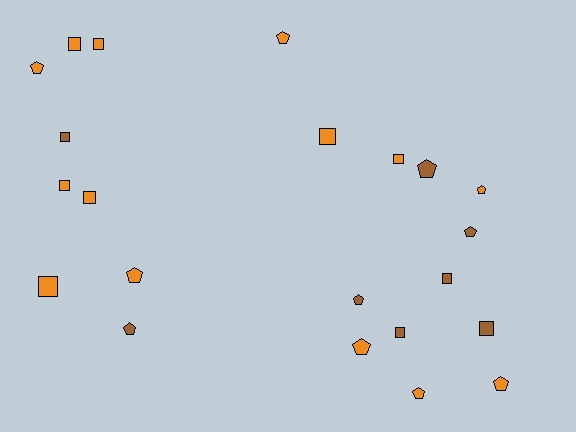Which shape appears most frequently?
Square, with 11 objects.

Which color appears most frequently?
Orange, with 14 objects.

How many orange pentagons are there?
There are 7 orange pentagons.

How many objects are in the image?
There are 22 objects.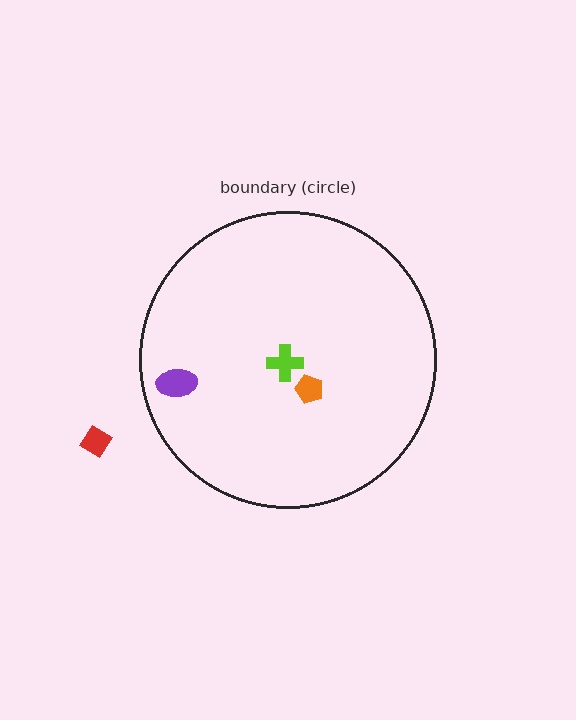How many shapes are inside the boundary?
3 inside, 1 outside.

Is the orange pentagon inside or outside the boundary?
Inside.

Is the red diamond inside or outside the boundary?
Outside.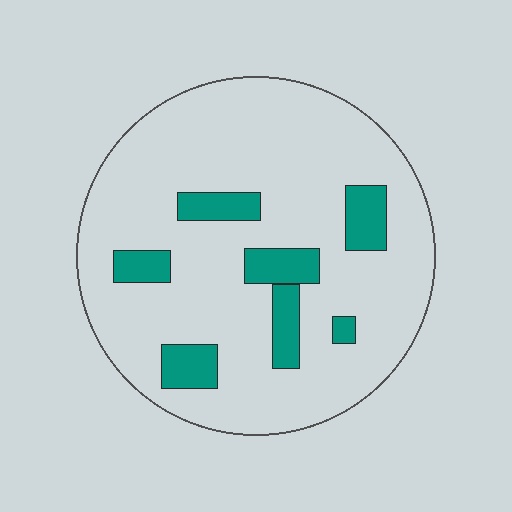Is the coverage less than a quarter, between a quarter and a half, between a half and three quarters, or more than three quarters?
Less than a quarter.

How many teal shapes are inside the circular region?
7.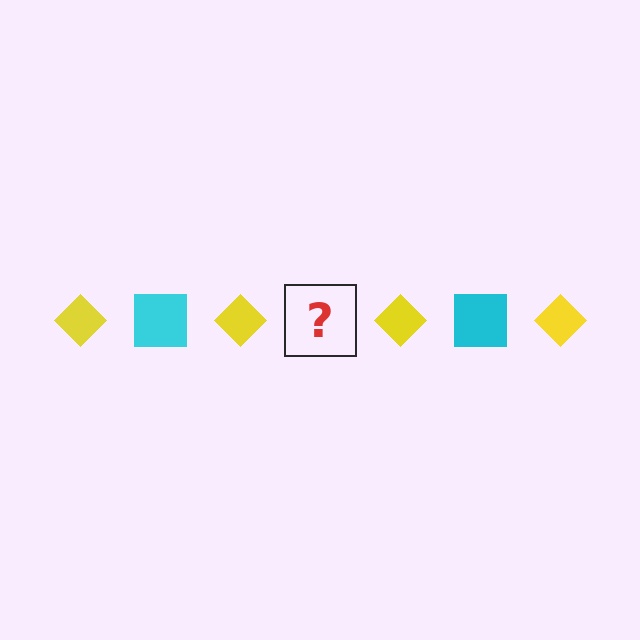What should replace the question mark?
The question mark should be replaced with a cyan square.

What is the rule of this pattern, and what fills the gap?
The rule is that the pattern alternates between yellow diamond and cyan square. The gap should be filled with a cyan square.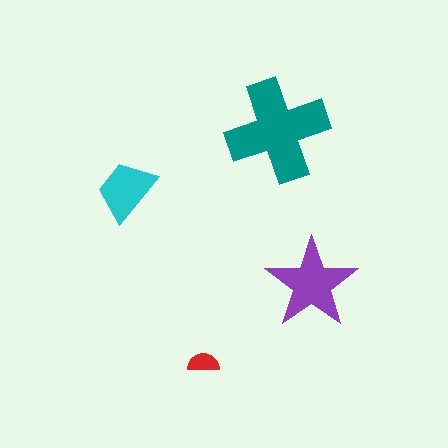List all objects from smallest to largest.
The red semicircle, the cyan trapezoid, the purple star, the teal cross.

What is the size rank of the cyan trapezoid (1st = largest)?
3rd.